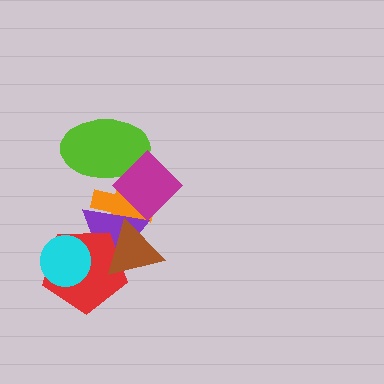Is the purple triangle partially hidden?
Yes, it is partially covered by another shape.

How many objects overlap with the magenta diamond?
3 objects overlap with the magenta diamond.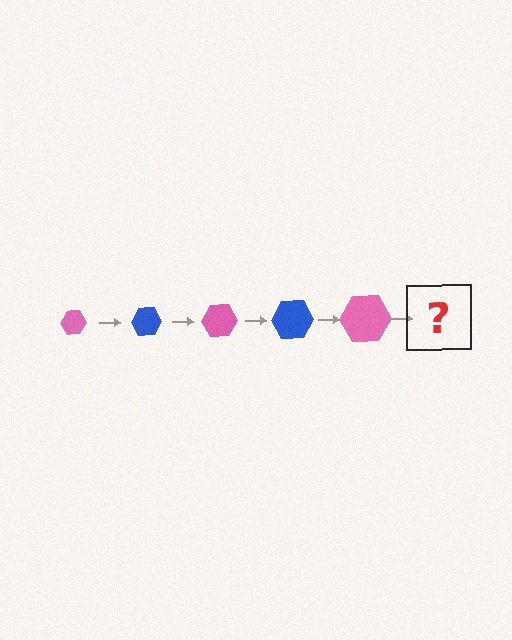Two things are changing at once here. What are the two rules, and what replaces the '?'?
The two rules are that the hexagon grows larger each step and the color cycles through pink and blue. The '?' should be a blue hexagon, larger than the previous one.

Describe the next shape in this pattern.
It should be a blue hexagon, larger than the previous one.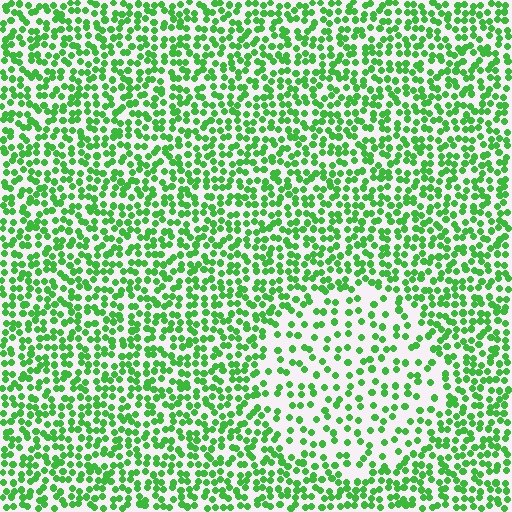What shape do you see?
I see a circle.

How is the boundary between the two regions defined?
The boundary is defined by a change in element density (approximately 2.0x ratio). All elements are the same color, size, and shape.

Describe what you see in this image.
The image contains small green elements arranged at two different densities. A circle-shaped region is visible where the elements are less densely packed than the surrounding area.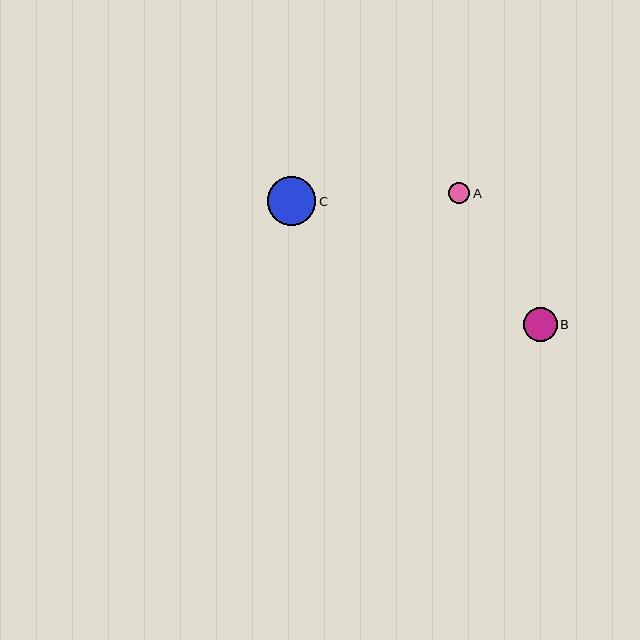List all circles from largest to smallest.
From largest to smallest: C, B, A.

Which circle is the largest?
Circle C is the largest with a size of approximately 49 pixels.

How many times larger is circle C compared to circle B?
Circle C is approximately 1.5 times the size of circle B.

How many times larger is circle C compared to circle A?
Circle C is approximately 2.3 times the size of circle A.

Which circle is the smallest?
Circle A is the smallest with a size of approximately 21 pixels.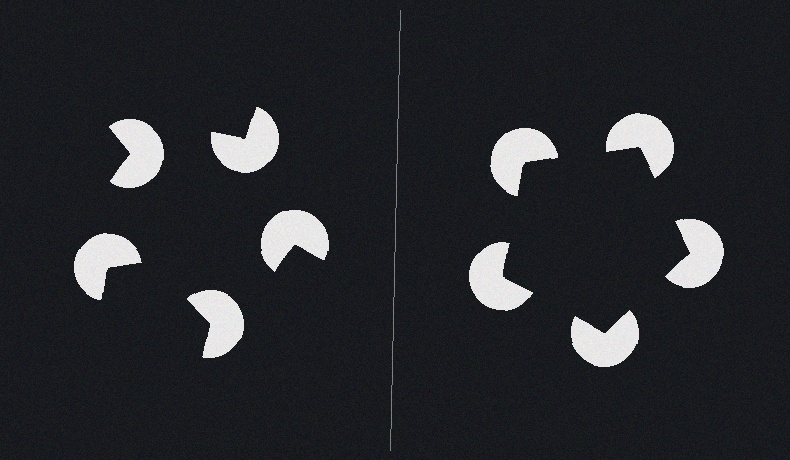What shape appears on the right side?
An illusory pentagon.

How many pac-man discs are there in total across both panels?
10 — 5 on each side.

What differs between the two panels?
The pac-man discs are positioned identically on both sides; only the wedge orientations differ. On the right they align to a pentagon; on the left they are misaligned.